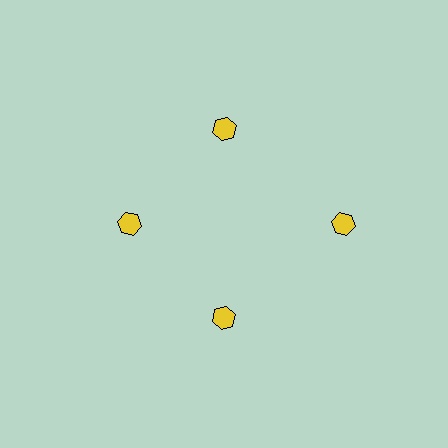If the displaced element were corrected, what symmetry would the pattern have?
It would have 4-fold rotational symmetry — the pattern would map onto itself every 90 degrees.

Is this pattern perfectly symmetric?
No. The 4 yellow hexagons are arranged in a ring, but one element near the 3 o'clock position is pushed outward from the center, breaking the 4-fold rotational symmetry.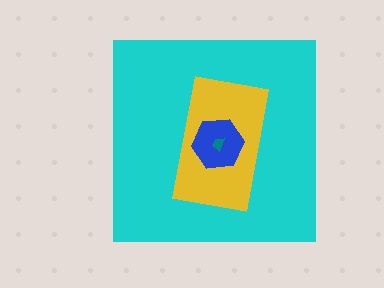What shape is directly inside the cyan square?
The yellow rectangle.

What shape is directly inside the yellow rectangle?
The blue hexagon.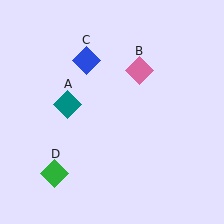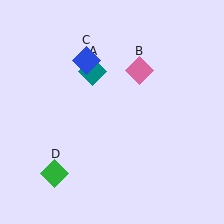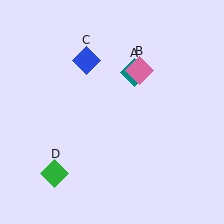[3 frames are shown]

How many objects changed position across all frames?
1 object changed position: teal diamond (object A).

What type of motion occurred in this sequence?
The teal diamond (object A) rotated clockwise around the center of the scene.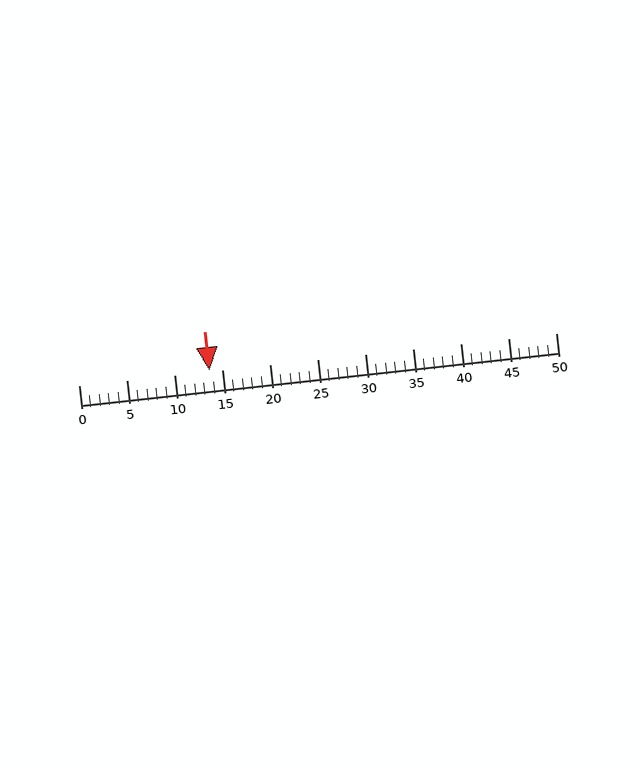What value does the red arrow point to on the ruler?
The red arrow points to approximately 14.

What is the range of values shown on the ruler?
The ruler shows values from 0 to 50.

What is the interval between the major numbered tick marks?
The major tick marks are spaced 5 units apart.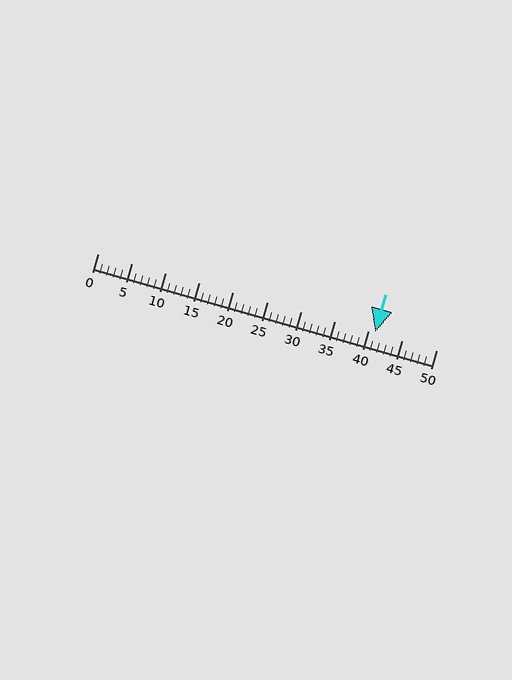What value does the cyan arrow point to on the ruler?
The cyan arrow points to approximately 41.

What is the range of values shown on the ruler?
The ruler shows values from 0 to 50.